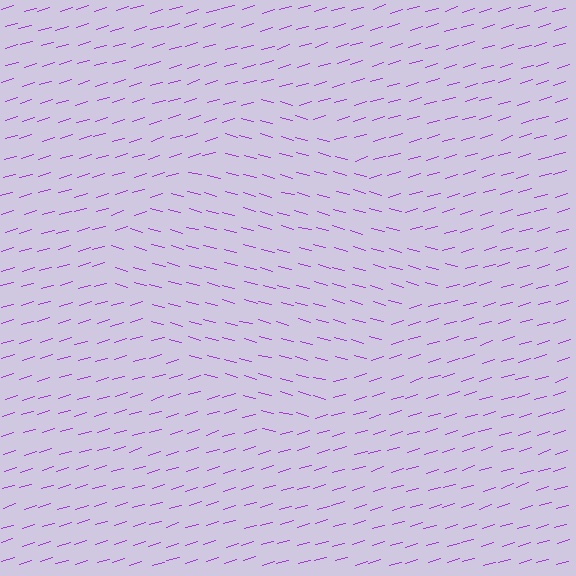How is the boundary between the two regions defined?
The boundary is defined purely by a change in line orientation (approximately 32 degrees difference). All lines are the same color and thickness.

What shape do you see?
I see a diamond.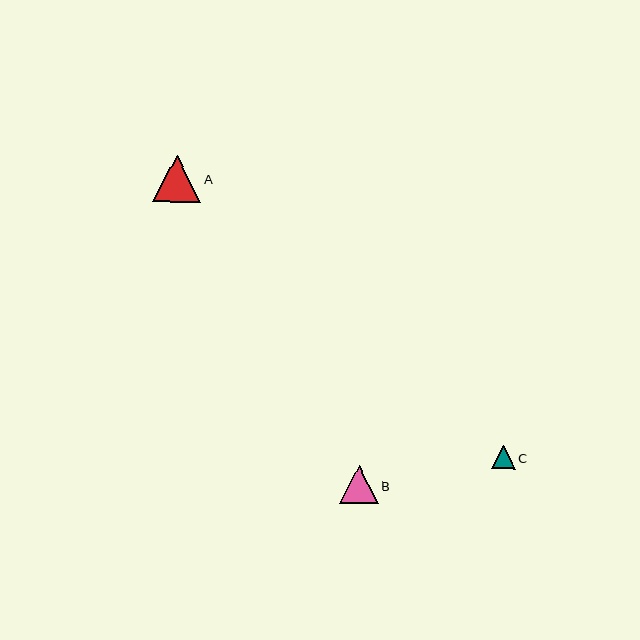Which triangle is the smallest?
Triangle C is the smallest with a size of approximately 23 pixels.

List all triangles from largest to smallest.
From largest to smallest: A, B, C.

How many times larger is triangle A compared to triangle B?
Triangle A is approximately 1.2 times the size of triangle B.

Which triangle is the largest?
Triangle A is the largest with a size of approximately 48 pixels.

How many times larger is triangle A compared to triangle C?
Triangle A is approximately 2.1 times the size of triangle C.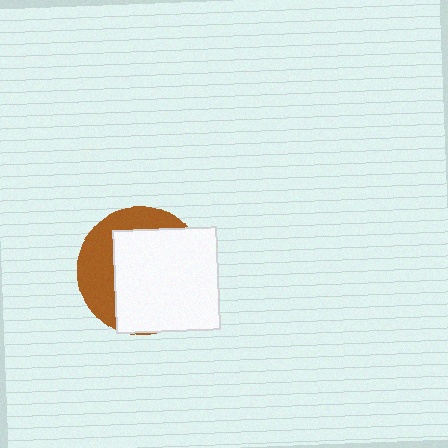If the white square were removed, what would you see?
You would see the complete brown circle.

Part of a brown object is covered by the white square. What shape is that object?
It is a circle.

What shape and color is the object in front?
The object in front is a white square.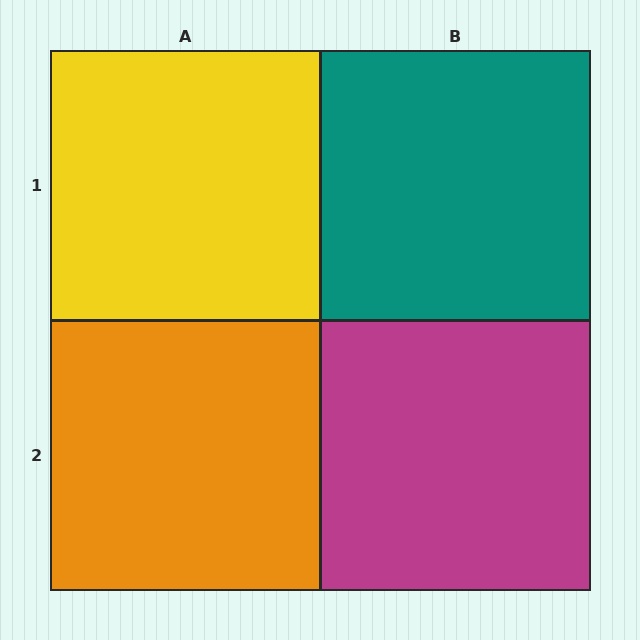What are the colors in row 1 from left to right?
Yellow, teal.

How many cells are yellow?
1 cell is yellow.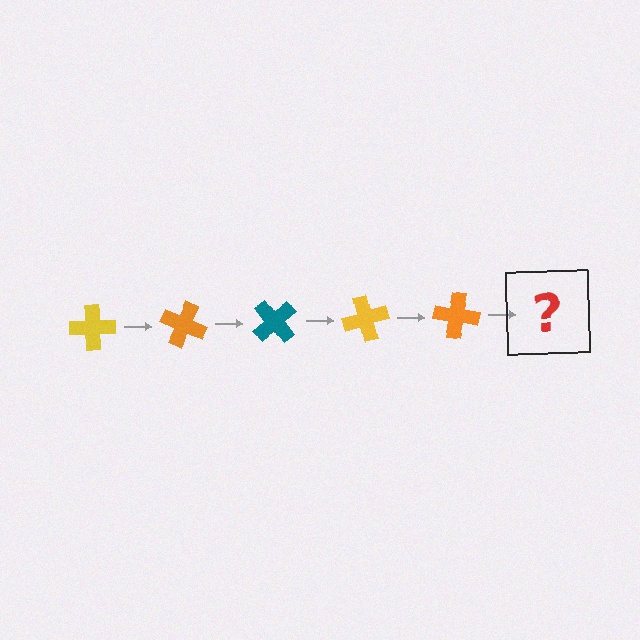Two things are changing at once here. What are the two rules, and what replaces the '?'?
The two rules are that it rotates 25 degrees each step and the color cycles through yellow, orange, and teal. The '?' should be a teal cross, rotated 125 degrees from the start.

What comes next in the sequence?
The next element should be a teal cross, rotated 125 degrees from the start.